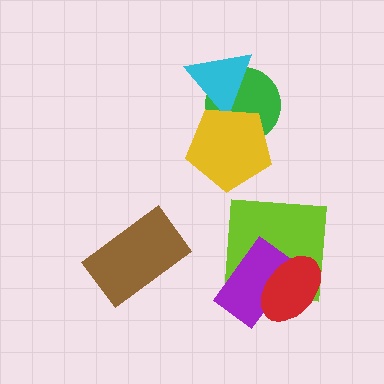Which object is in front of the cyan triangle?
The yellow pentagon is in front of the cyan triangle.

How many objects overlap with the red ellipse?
2 objects overlap with the red ellipse.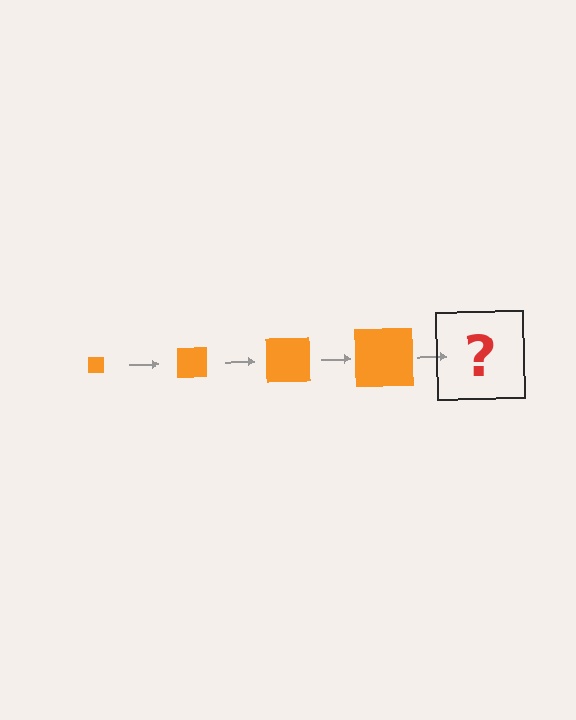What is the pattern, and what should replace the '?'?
The pattern is that the square gets progressively larger each step. The '?' should be an orange square, larger than the previous one.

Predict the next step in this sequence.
The next step is an orange square, larger than the previous one.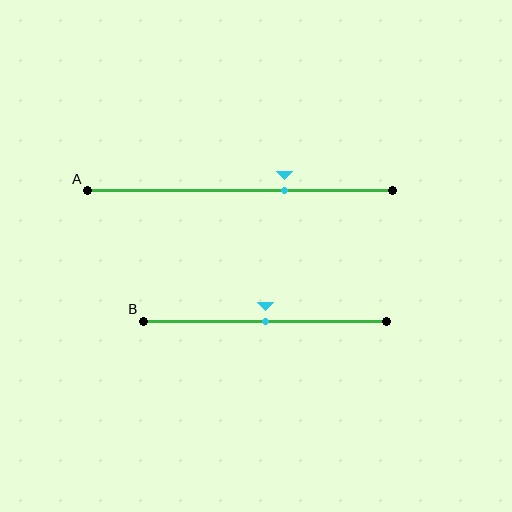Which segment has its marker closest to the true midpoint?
Segment B has its marker closest to the true midpoint.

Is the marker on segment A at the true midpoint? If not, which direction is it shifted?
No, the marker on segment A is shifted to the right by about 15% of the segment length.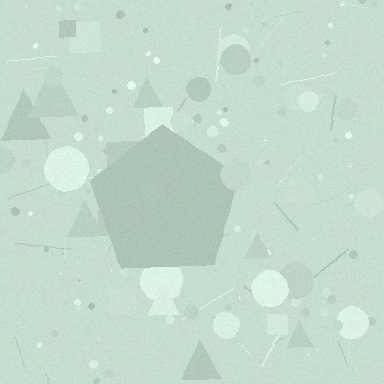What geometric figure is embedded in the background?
A pentagon is embedded in the background.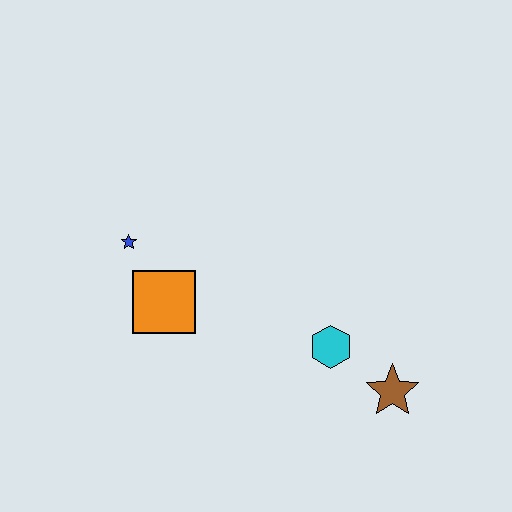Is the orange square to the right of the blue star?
Yes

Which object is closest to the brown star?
The cyan hexagon is closest to the brown star.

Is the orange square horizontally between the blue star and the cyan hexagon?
Yes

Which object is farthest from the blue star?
The brown star is farthest from the blue star.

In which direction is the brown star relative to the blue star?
The brown star is to the right of the blue star.